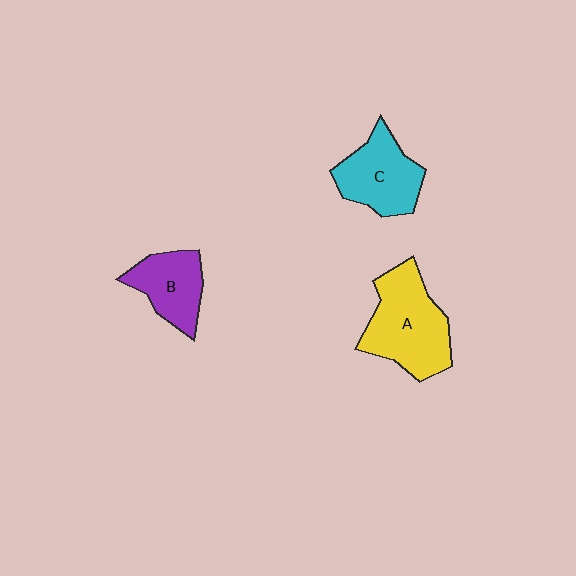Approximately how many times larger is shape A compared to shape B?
Approximately 1.6 times.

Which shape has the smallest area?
Shape B (purple).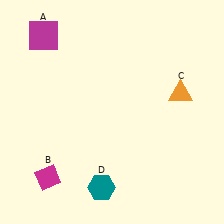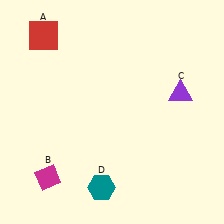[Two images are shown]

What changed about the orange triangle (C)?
In Image 1, C is orange. In Image 2, it changed to purple.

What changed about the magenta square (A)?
In Image 1, A is magenta. In Image 2, it changed to red.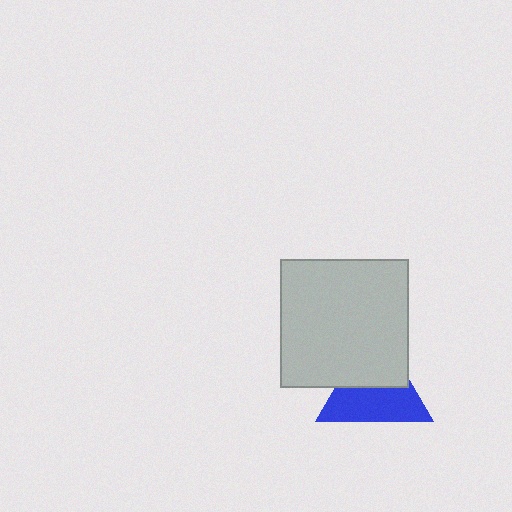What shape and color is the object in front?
The object in front is a light gray square.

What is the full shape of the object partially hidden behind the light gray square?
The partially hidden object is a blue triangle.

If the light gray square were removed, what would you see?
You would see the complete blue triangle.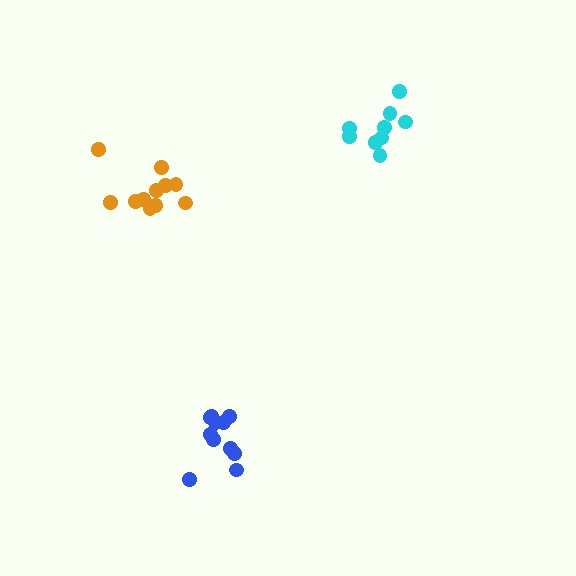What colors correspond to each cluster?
The clusters are colored: cyan, blue, orange.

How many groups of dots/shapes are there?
There are 3 groups.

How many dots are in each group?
Group 1: 9 dots, Group 2: 11 dots, Group 3: 11 dots (31 total).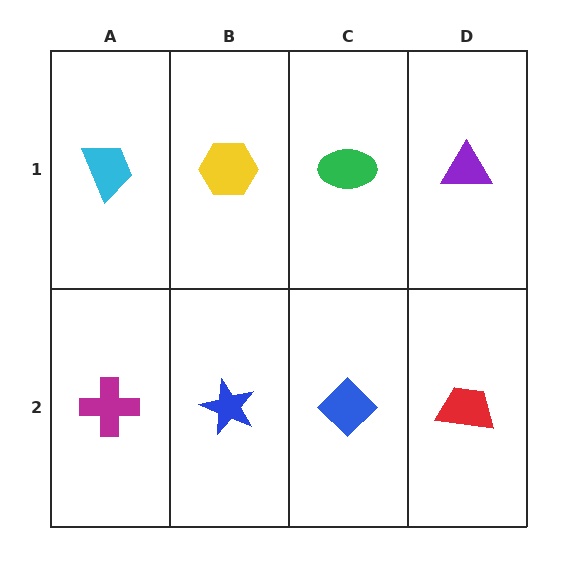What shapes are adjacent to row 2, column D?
A purple triangle (row 1, column D), a blue diamond (row 2, column C).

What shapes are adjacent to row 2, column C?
A green ellipse (row 1, column C), a blue star (row 2, column B), a red trapezoid (row 2, column D).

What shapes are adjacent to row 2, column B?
A yellow hexagon (row 1, column B), a magenta cross (row 2, column A), a blue diamond (row 2, column C).